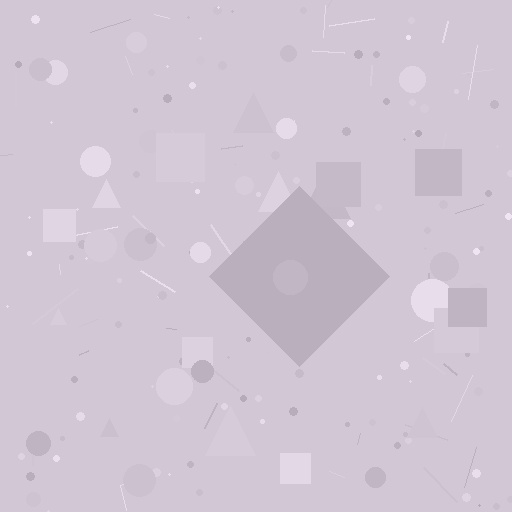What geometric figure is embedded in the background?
A diamond is embedded in the background.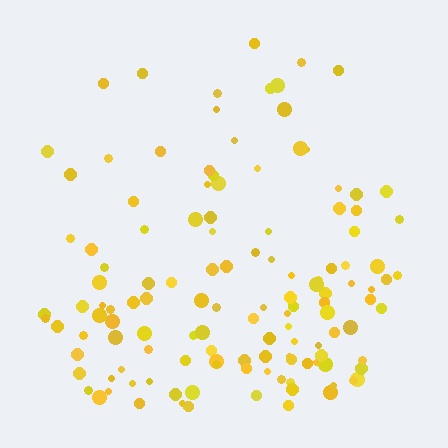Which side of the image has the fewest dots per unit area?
The top.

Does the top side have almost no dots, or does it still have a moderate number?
Still a moderate number, just noticeably fewer than the bottom.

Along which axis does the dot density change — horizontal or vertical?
Vertical.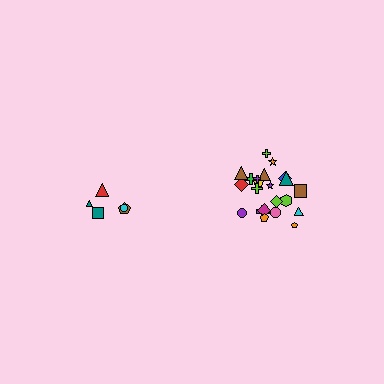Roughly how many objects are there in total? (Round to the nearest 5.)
Roughly 25 objects in total.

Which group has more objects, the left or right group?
The right group.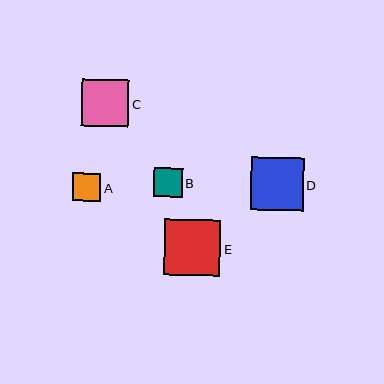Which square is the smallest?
Square A is the smallest with a size of approximately 28 pixels.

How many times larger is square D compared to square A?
Square D is approximately 1.9 times the size of square A.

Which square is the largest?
Square E is the largest with a size of approximately 56 pixels.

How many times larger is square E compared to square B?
Square E is approximately 1.9 times the size of square B.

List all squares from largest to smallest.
From largest to smallest: E, D, C, B, A.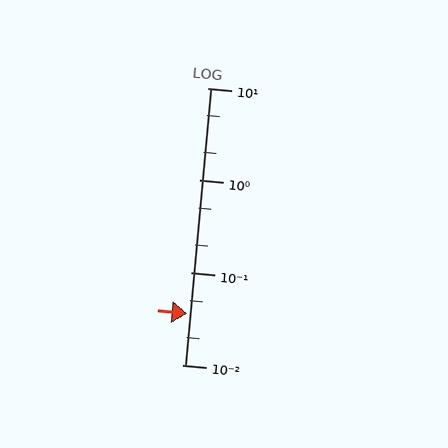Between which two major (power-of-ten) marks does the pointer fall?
The pointer is between 0.01 and 0.1.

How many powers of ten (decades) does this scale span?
The scale spans 3 decades, from 0.01 to 10.